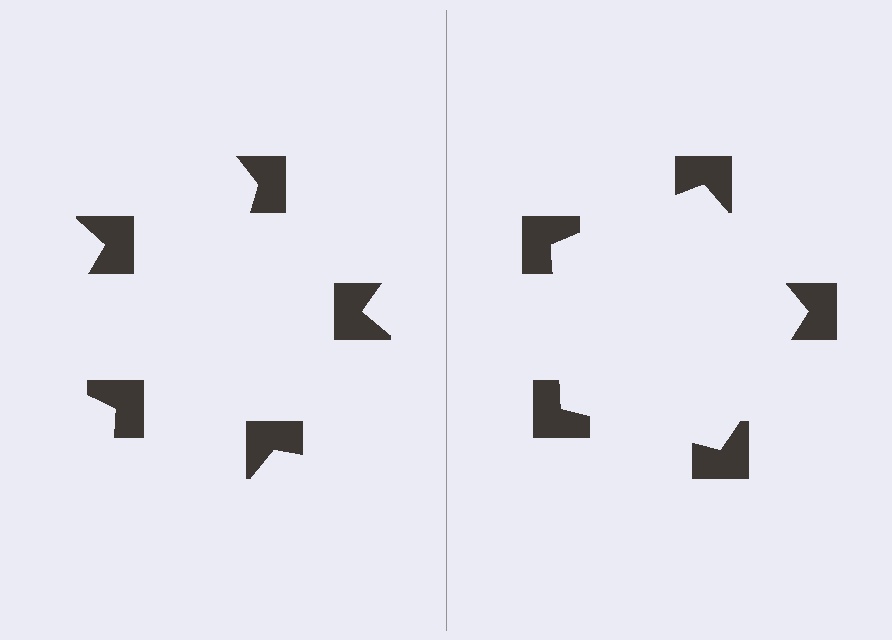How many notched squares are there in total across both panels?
10 — 5 on each side.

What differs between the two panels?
The notched squares are positioned identically on both sides; only the wedge orientations differ. On the right they align to a pentagon; on the left they are misaligned.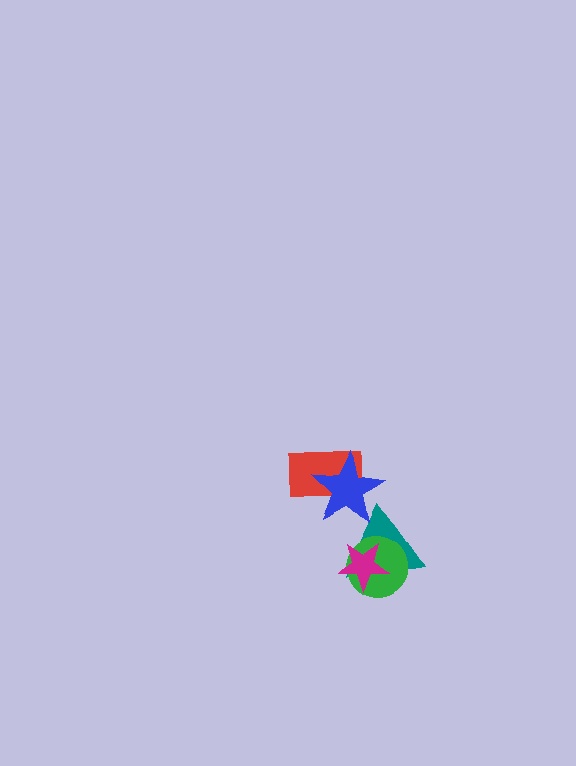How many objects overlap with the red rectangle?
1 object overlaps with the red rectangle.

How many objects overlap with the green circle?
2 objects overlap with the green circle.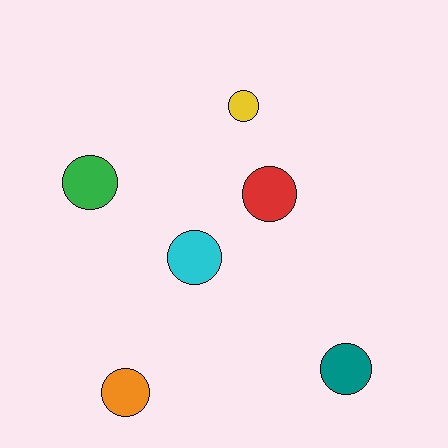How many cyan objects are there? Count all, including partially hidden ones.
There is 1 cyan object.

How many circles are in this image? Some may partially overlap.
There are 6 circles.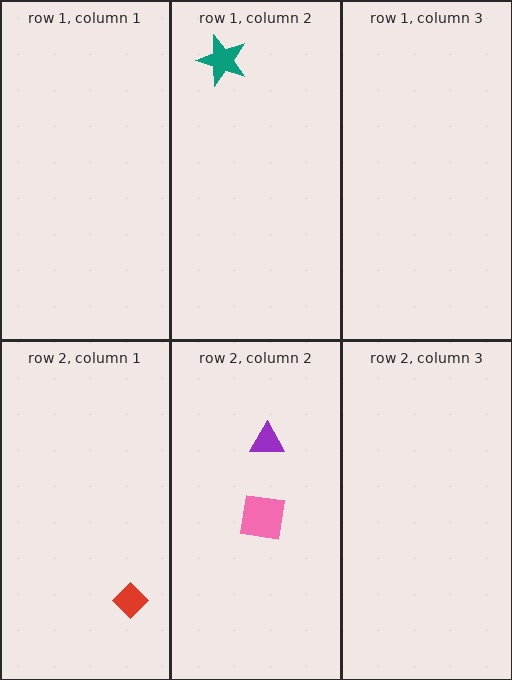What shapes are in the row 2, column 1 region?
The red diamond.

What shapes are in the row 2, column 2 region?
The purple triangle, the pink square.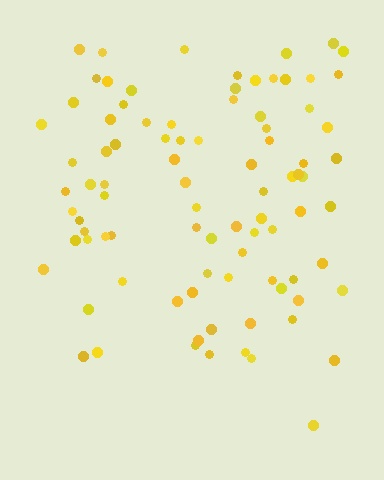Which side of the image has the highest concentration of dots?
The top.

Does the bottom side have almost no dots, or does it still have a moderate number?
Still a moderate number, just noticeably fewer than the top.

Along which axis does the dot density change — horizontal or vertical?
Vertical.